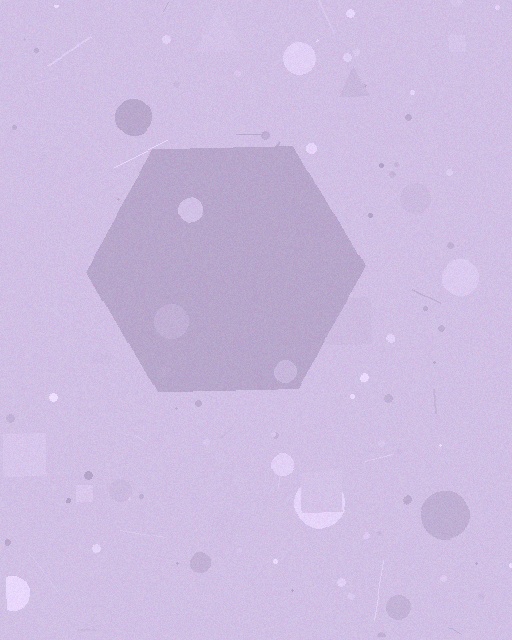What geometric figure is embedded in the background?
A hexagon is embedded in the background.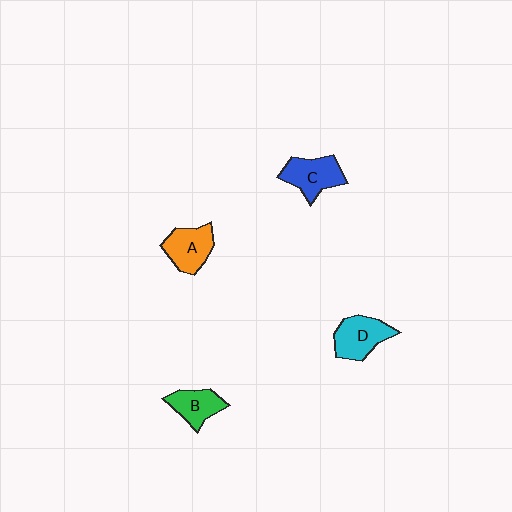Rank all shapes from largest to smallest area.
From largest to smallest: C (blue), D (cyan), A (orange), B (green).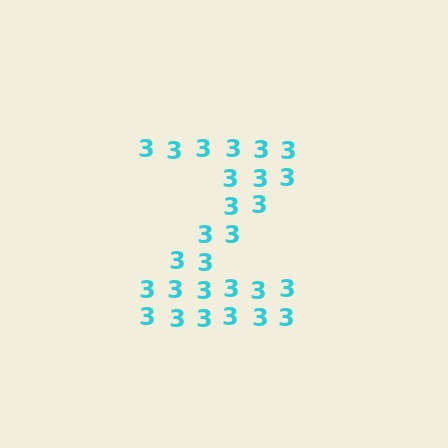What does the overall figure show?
The overall figure shows the letter Z.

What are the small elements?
The small elements are digit 3's.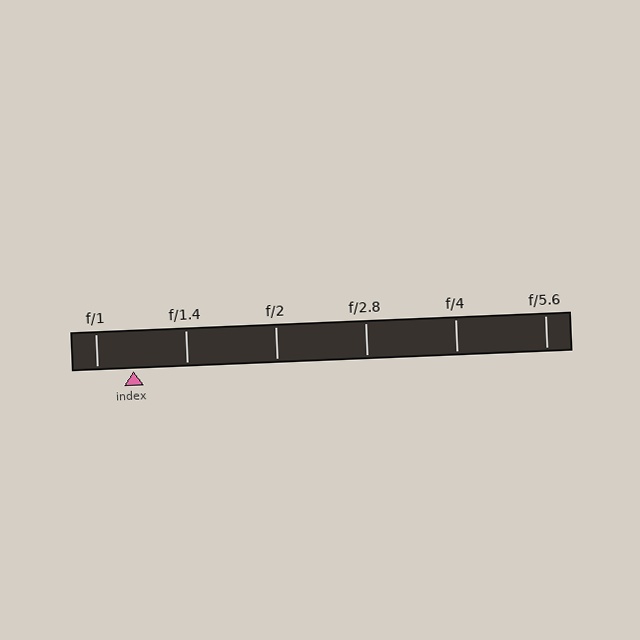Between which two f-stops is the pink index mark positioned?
The index mark is between f/1 and f/1.4.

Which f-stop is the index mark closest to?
The index mark is closest to f/1.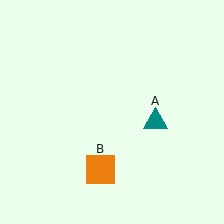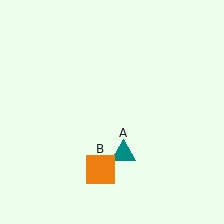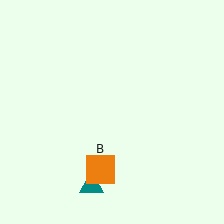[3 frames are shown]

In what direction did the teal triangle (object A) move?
The teal triangle (object A) moved down and to the left.